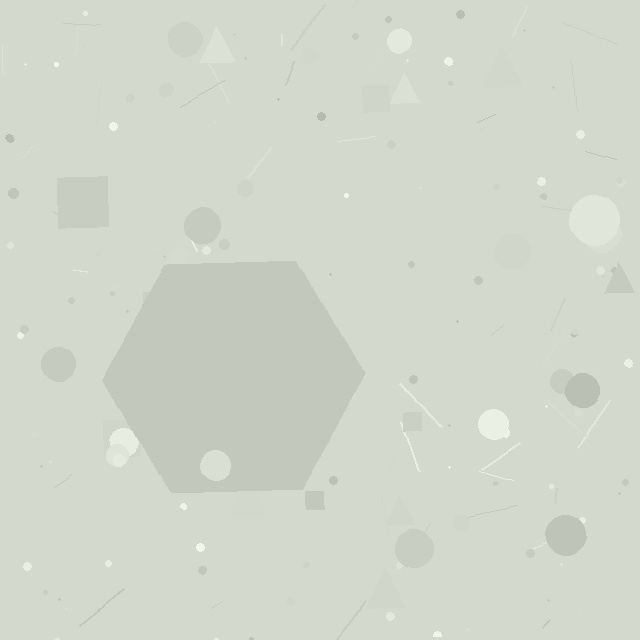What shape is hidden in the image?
A hexagon is hidden in the image.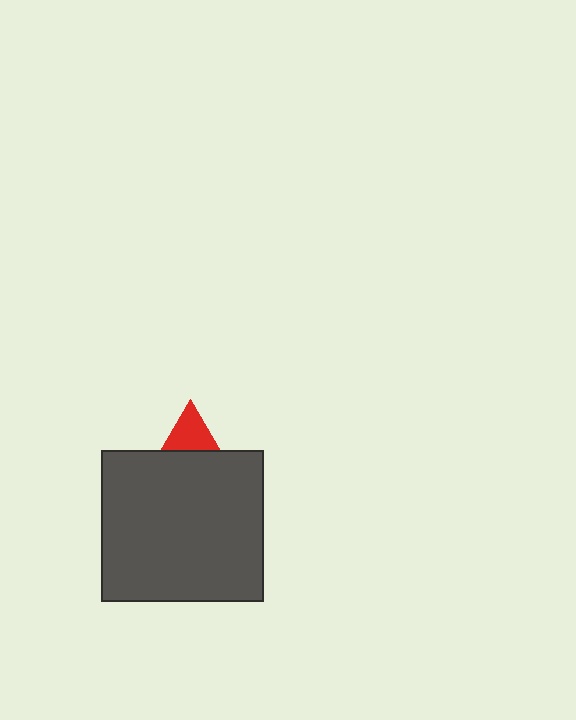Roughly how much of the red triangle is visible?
A small part of it is visible (roughly 42%).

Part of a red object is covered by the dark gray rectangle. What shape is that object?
It is a triangle.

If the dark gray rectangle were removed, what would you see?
You would see the complete red triangle.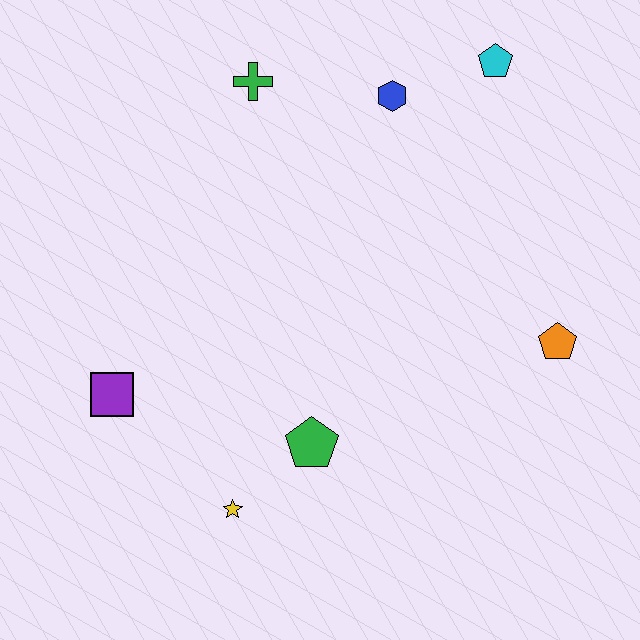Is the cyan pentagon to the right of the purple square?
Yes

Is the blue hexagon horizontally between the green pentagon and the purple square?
No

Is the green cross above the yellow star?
Yes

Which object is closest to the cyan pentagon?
The blue hexagon is closest to the cyan pentagon.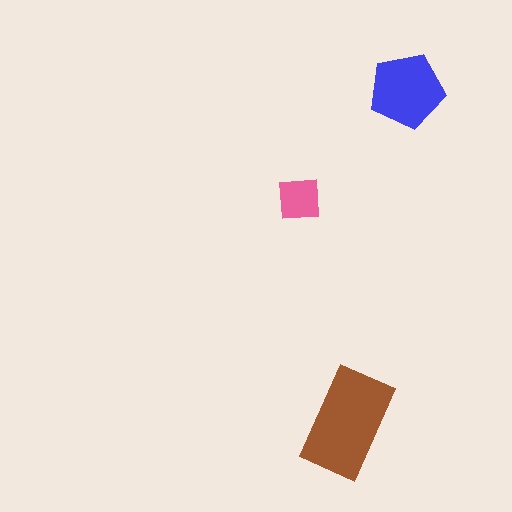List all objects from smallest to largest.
The pink square, the blue pentagon, the brown rectangle.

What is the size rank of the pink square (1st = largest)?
3rd.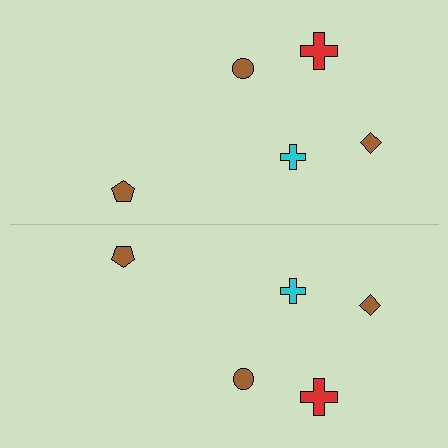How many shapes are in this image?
There are 10 shapes in this image.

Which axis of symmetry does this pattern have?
The pattern has a horizontal axis of symmetry running through the center of the image.